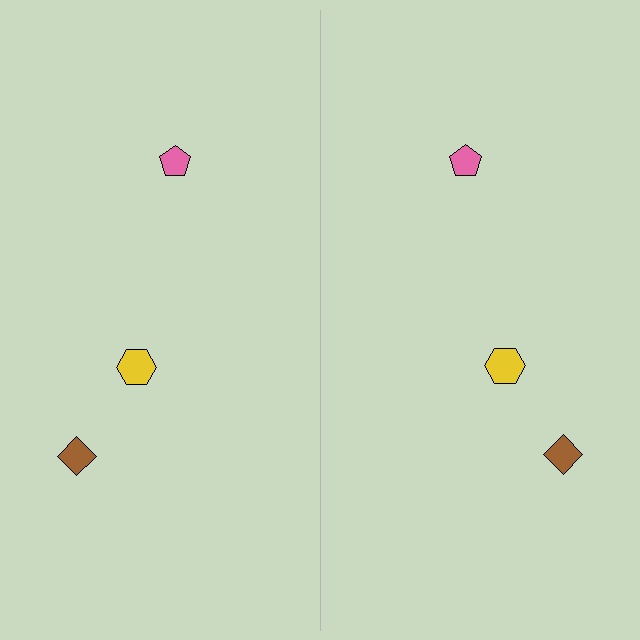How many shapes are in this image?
There are 6 shapes in this image.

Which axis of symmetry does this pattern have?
The pattern has a vertical axis of symmetry running through the center of the image.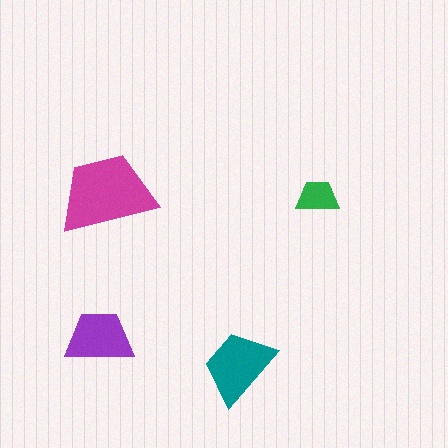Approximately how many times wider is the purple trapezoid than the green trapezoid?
About 1.5 times wider.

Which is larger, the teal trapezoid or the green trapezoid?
The teal one.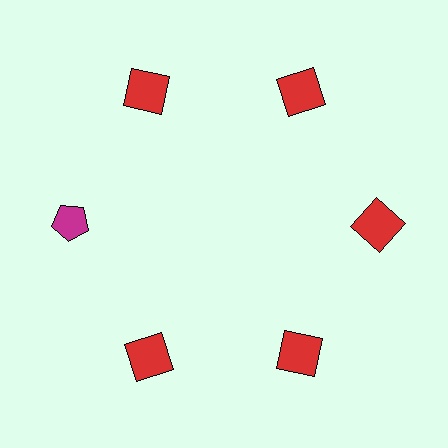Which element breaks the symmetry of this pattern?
The magenta pentagon at roughly the 9 o'clock position breaks the symmetry. All other shapes are red squares.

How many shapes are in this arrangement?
There are 6 shapes arranged in a ring pattern.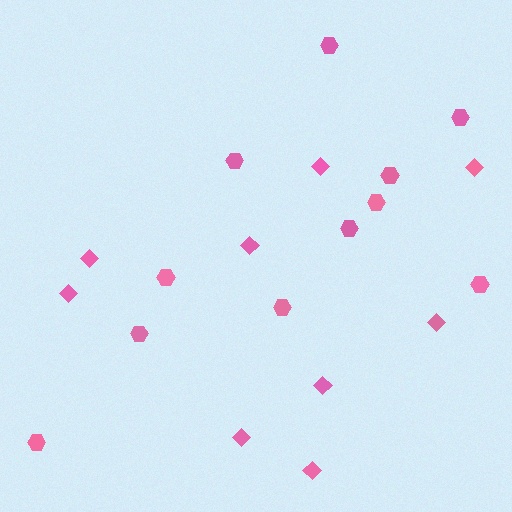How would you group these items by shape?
There are 2 groups: one group of diamonds (9) and one group of hexagons (11).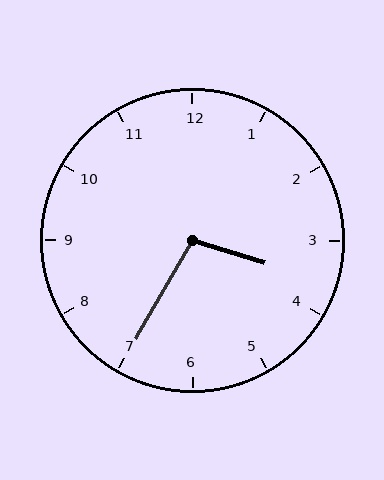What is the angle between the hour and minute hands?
Approximately 102 degrees.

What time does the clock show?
3:35.